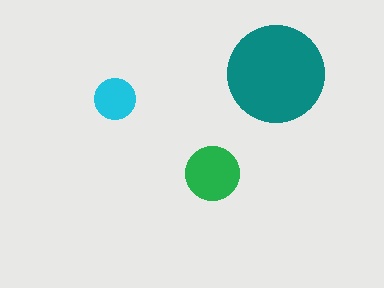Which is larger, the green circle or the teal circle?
The teal one.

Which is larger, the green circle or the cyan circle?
The green one.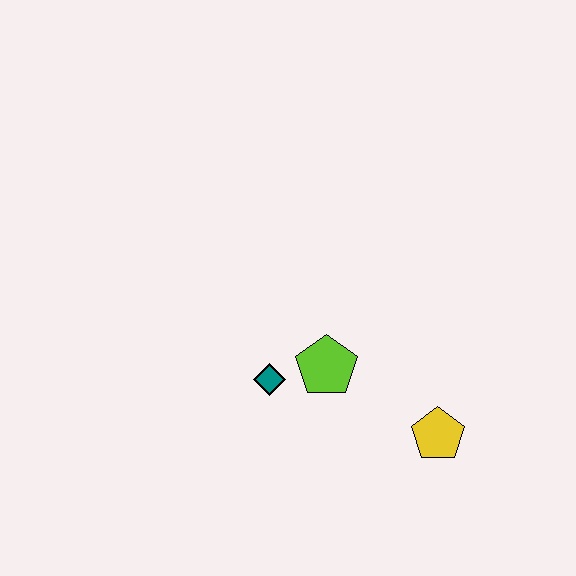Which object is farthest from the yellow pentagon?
The teal diamond is farthest from the yellow pentagon.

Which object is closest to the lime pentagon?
The teal diamond is closest to the lime pentagon.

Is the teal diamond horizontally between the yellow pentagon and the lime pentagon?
No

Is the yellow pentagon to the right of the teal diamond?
Yes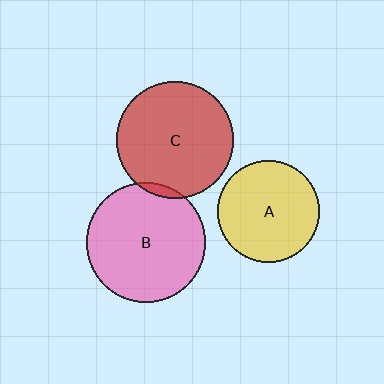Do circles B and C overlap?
Yes.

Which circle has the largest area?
Circle B (pink).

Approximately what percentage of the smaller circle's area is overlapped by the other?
Approximately 5%.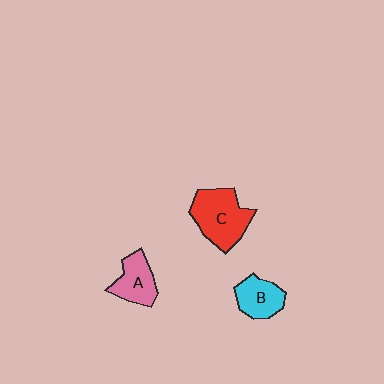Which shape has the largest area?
Shape C (red).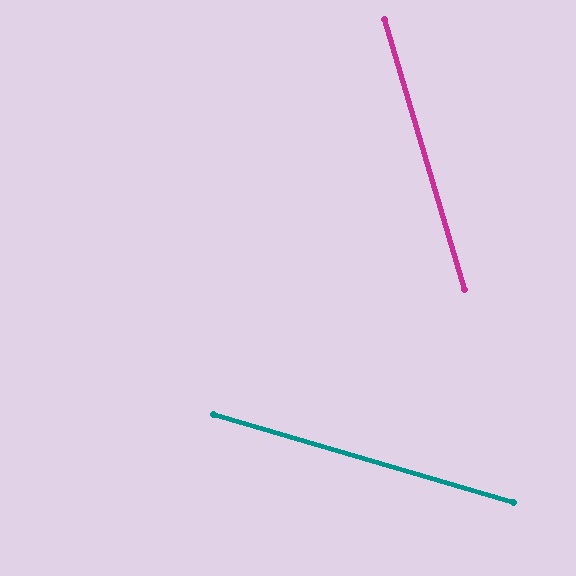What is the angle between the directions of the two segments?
Approximately 57 degrees.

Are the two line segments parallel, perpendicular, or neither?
Neither parallel nor perpendicular — they differ by about 57°.